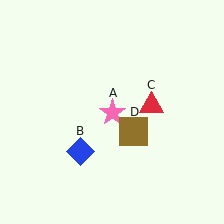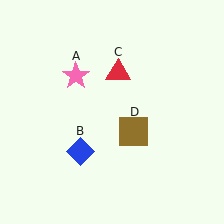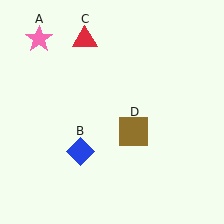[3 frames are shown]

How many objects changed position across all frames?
2 objects changed position: pink star (object A), red triangle (object C).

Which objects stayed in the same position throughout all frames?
Blue diamond (object B) and brown square (object D) remained stationary.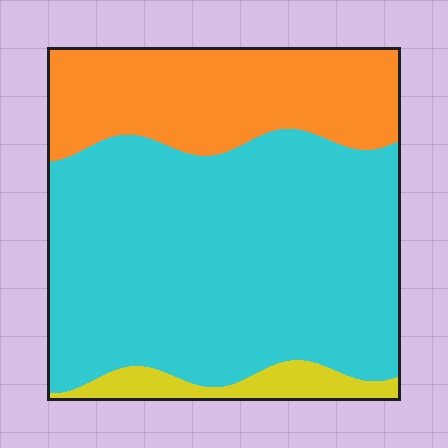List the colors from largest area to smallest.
From largest to smallest: cyan, orange, yellow.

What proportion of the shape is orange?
Orange covers roughly 25% of the shape.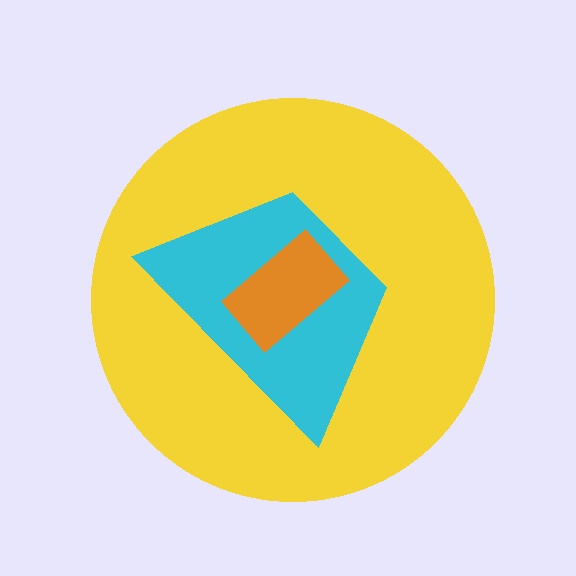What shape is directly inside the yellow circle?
The cyan trapezoid.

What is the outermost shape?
The yellow circle.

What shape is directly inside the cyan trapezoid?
The orange rectangle.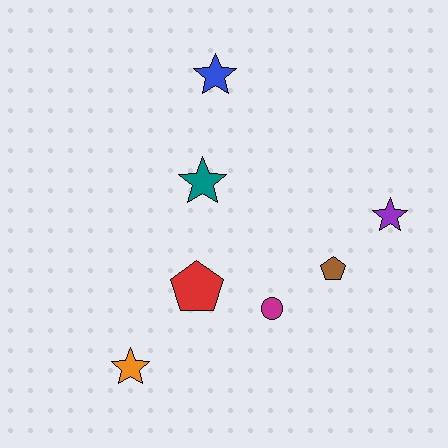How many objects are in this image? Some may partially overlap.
There are 7 objects.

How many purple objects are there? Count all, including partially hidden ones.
There is 1 purple object.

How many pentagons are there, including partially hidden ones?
There are 2 pentagons.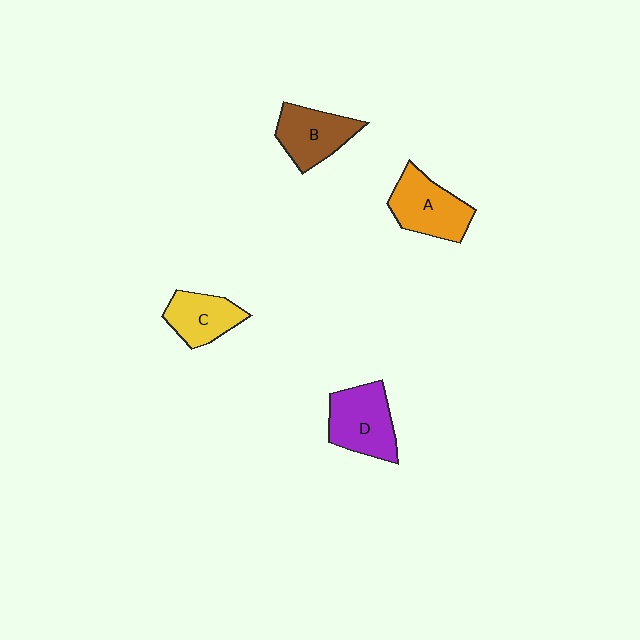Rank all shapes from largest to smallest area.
From largest to smallest: D (purple), A (orange), B (brown), C (yellow).